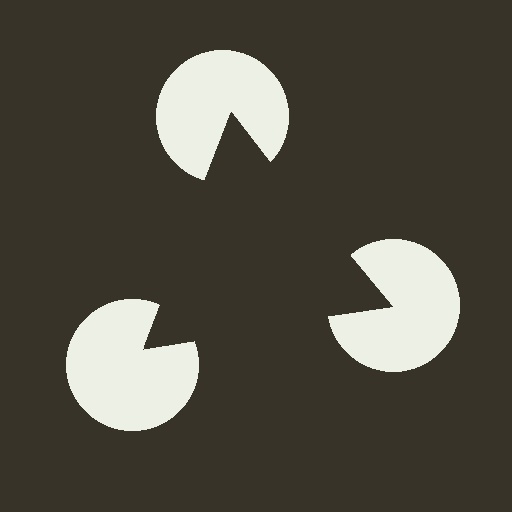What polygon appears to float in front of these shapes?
An illusory triangle — its edges are inferred from the aligned wedge cuts in the pac-man discs, not physically drawn.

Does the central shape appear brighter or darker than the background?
It typically appears slightly darker than the background, even though no actual brightness change is drawn.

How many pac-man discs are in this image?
There are 3 — one at each vertex of the illusory triangle.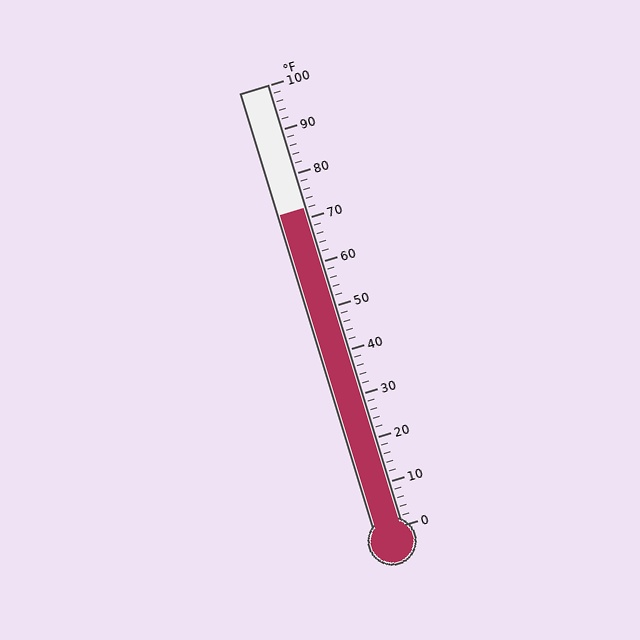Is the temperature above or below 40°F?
The temperature is above 40°F.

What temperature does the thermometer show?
The thermometer shows approximately 72°F.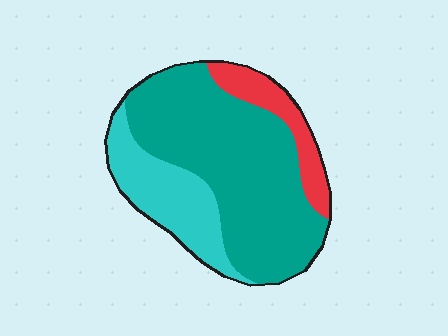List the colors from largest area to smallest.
From largest to smallest: teal, cyan, red.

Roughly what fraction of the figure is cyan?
Cyan covers around 25% of the figure.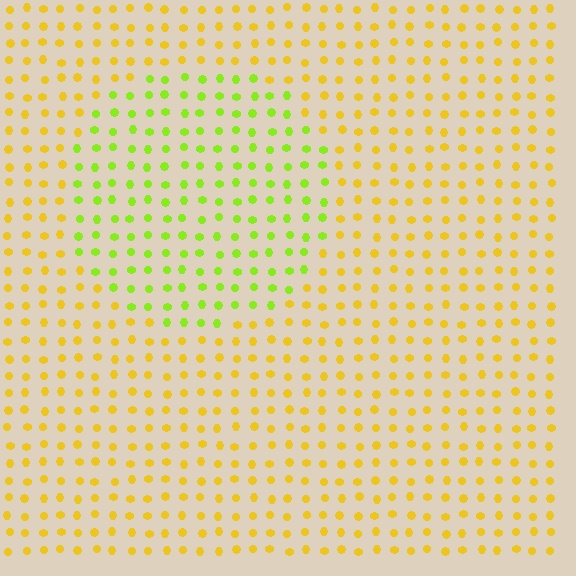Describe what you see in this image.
The image is filled with small yellow elements in a uniform arrangement. A circle-shaped region is visible where the elements are tinted to a slightly different hue, forming a subtle color boundary.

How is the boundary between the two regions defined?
The boundary is defined purely by a slight shift in hue (about 41 degrees). Spacing, size, and orientation are identical on both sides.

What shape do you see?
I see a circle.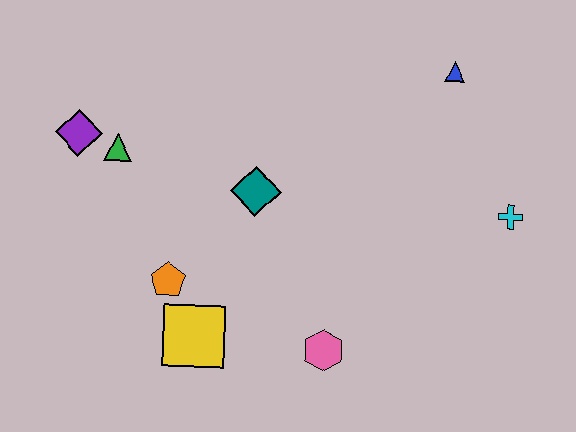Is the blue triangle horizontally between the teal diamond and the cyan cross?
Yes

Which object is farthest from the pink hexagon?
The purple diamond is farthest from the pink hexagon.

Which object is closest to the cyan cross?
The blue triangle is closest to the cyan cross.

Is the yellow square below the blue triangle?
Yes